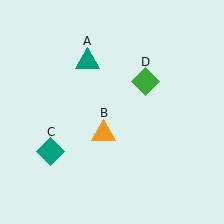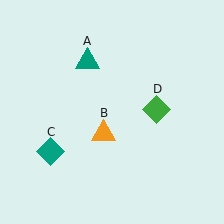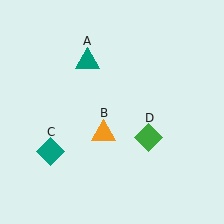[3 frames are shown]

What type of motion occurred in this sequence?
The green diamond (object D) rotated clockwise around the center of the scene.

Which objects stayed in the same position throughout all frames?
Teal triangle (object A) and orange triangle (object B) and teal diamond (object C) remained stationary.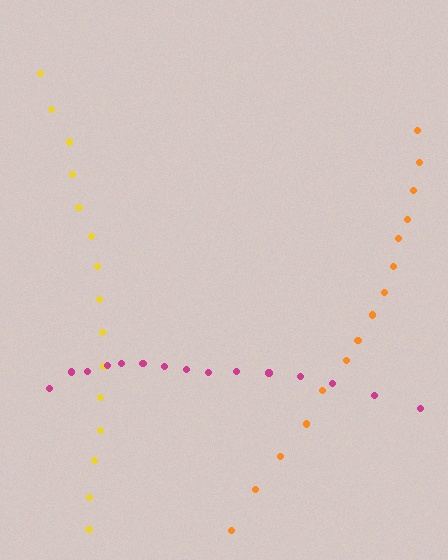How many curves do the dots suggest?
There are 3 distinct paths.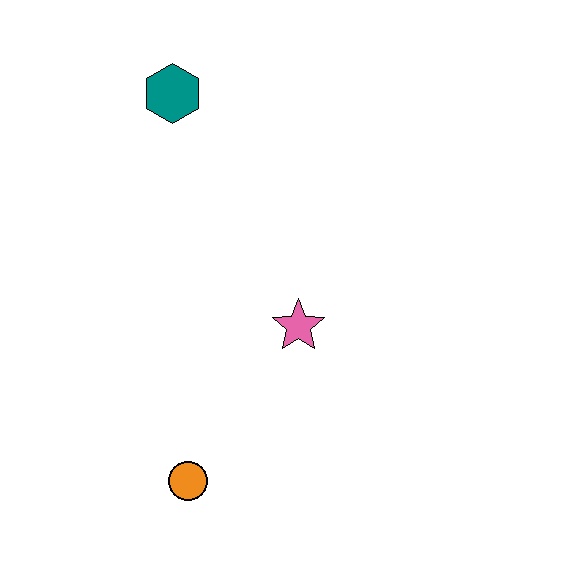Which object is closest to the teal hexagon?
The pink star is closest to the teal hexagon.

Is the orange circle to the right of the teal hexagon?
Yes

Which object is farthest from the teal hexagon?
The orange circle is farthest from the teal hexagon.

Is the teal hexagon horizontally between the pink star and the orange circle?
No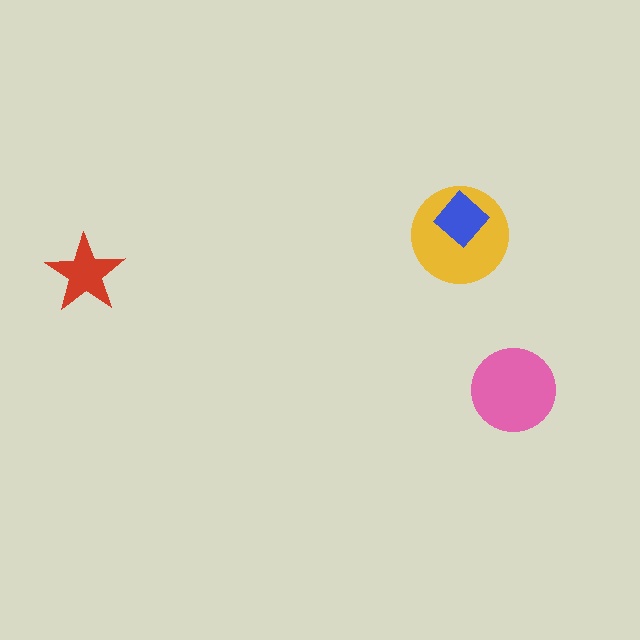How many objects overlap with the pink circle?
0 objects overlap with the pink circle.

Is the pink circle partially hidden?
No, no other shape covers it.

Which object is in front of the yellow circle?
The blue diamond is in front of the yellow circle.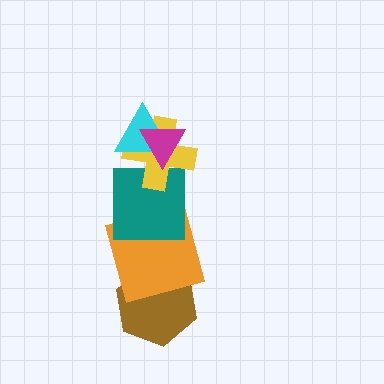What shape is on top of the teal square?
The yellow cross is on top of the teal square.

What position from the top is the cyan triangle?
The cyan triangle is 2nd from the top.